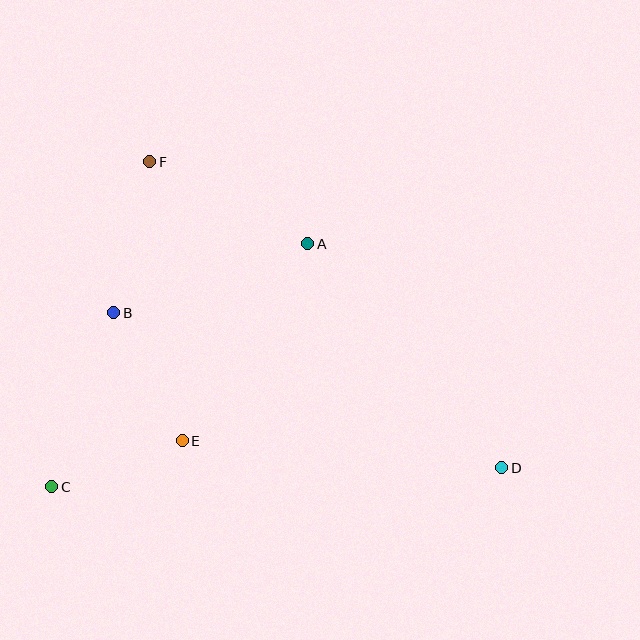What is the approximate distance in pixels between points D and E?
The distance between D and E is approximately 321 pixels.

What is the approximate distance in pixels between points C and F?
The distance between C and F is approximately 340 pixels.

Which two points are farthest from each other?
Points D and F are farthest from each other.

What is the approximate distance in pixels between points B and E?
The distance between B and E is approximately 145 pixels.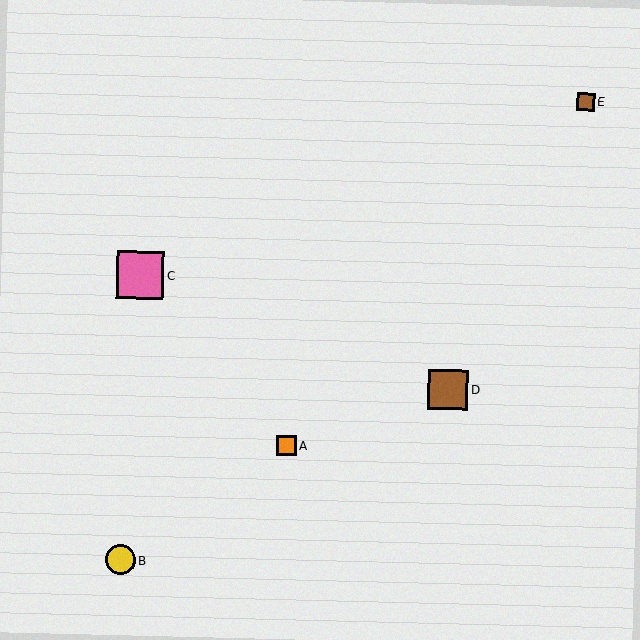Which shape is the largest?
The pink square (labeled C) is the largest.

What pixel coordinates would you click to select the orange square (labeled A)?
Click at (286, 446) to select the orange square A.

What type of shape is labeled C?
Shape C is a pink square.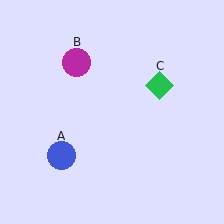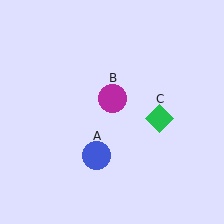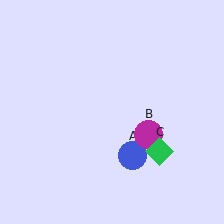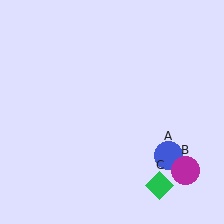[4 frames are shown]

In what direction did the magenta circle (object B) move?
The magenta circle (object B) moved down and to the right.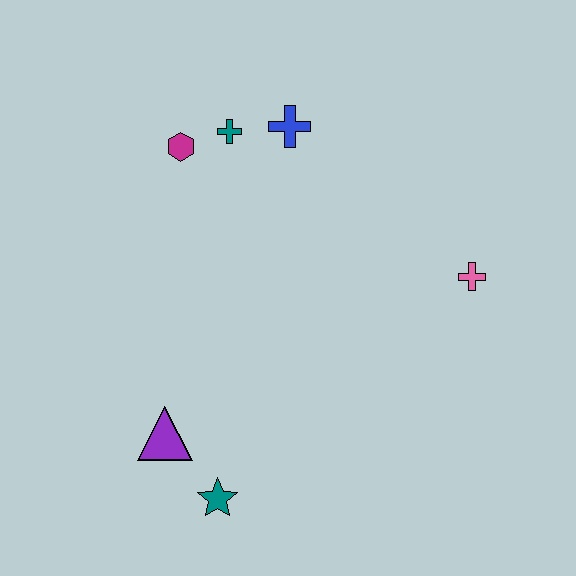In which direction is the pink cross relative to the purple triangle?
The pink cross is to the right of the purple triangle.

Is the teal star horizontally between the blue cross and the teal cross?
No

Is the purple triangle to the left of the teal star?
Yes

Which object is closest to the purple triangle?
The teal star is closest to the purple triangle.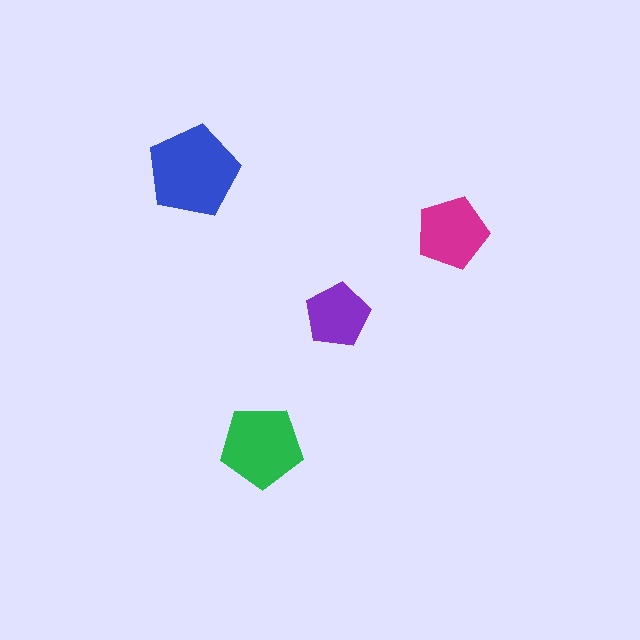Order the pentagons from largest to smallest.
the blue one, the green one, the magenta one, the purple one.